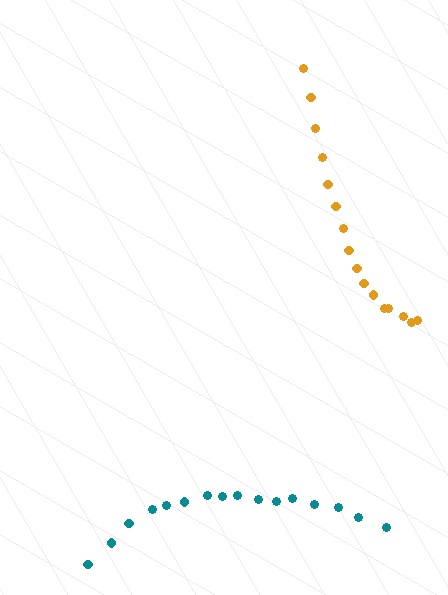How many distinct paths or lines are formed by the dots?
There are 2 distinct paths.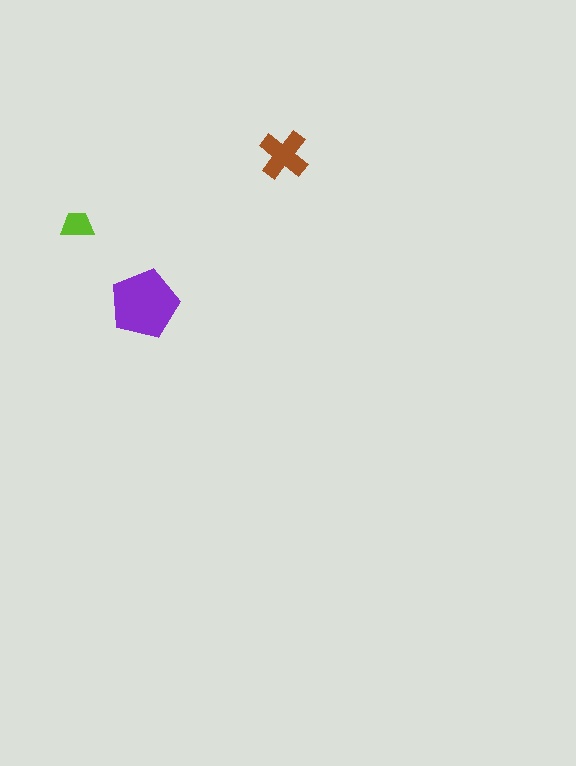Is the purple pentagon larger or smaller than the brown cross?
Larger.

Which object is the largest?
The purple pentagon.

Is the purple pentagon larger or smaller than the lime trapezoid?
Larger.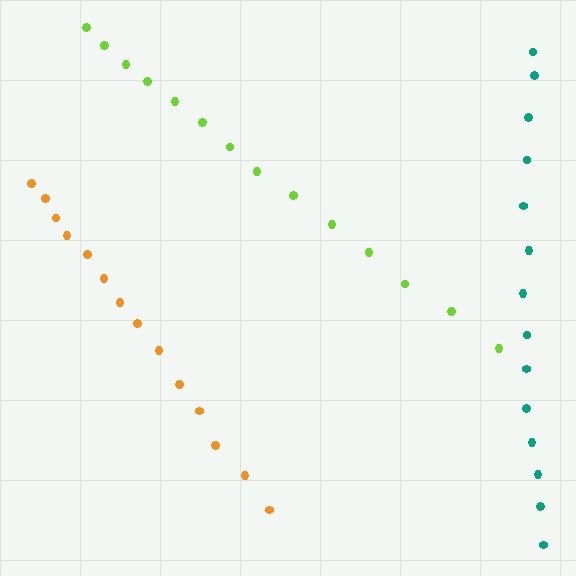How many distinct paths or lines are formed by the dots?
There are 3 distinct paths.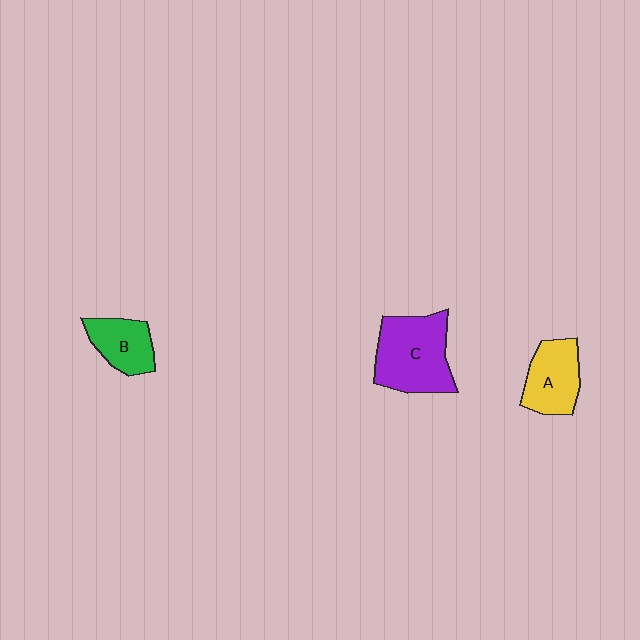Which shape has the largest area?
Shape C (purple).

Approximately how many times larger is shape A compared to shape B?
Approximately 1.2 times.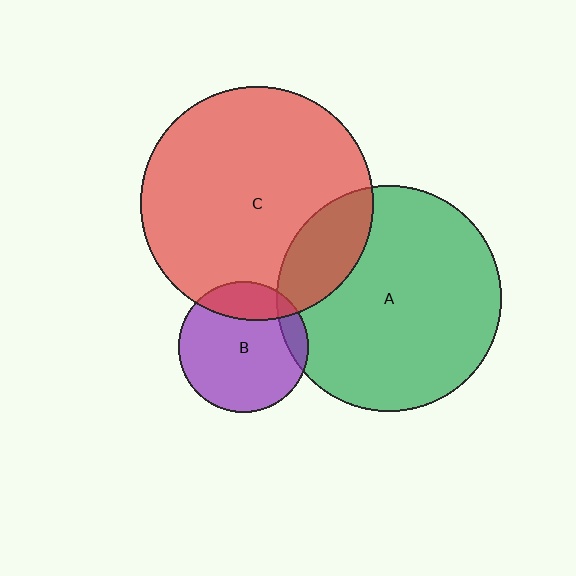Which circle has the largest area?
Circle C (red).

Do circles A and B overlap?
Yes.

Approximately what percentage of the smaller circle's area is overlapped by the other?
Approximately 10%.